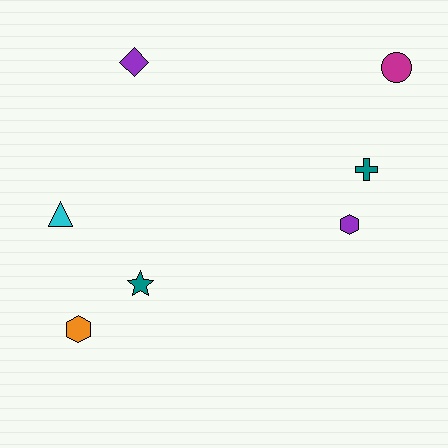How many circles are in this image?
There is 1 circle.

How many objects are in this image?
There are 7 objects.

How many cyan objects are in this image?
There is 1 cyan object.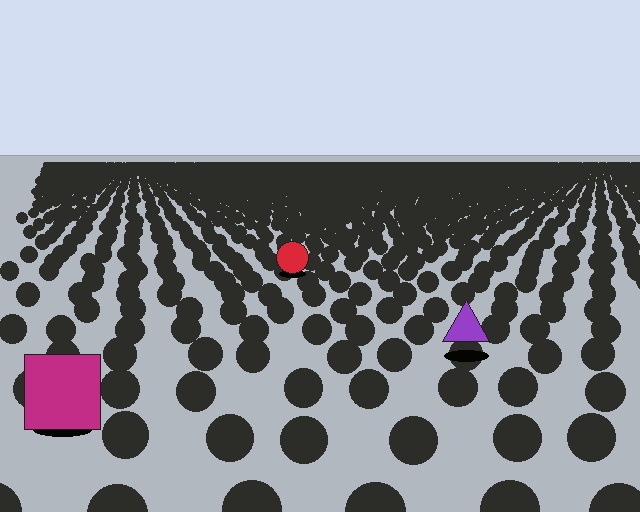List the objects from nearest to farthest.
From nearest to farthest: the magenta square, the purple triangle, the red circle.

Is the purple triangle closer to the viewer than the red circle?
Yes. The purple triangle is closer — you can tell from the texture gradient: the ground texture is coarser near it.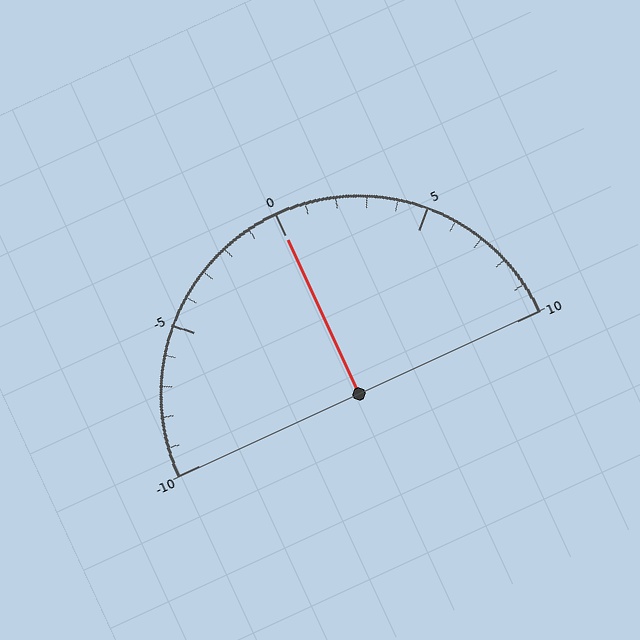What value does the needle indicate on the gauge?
The needle indicates approximately 0.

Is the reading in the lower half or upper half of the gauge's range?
The reading is in the upper half of the range (-10 to 10).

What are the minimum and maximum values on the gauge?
The gauge ranges from -10 to 10.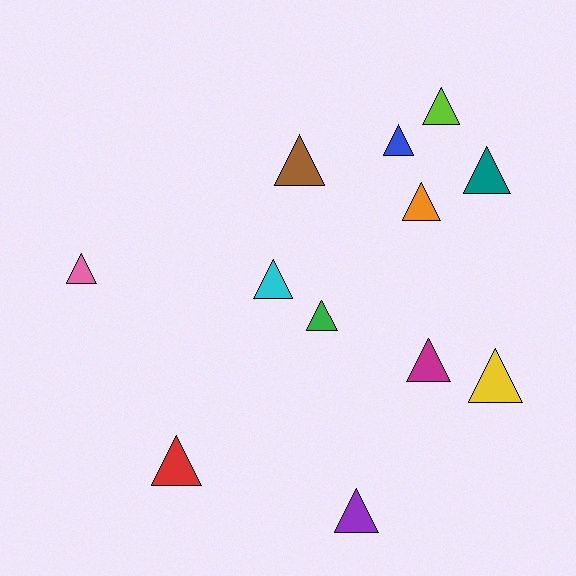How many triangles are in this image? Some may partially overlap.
There are 12 triangles.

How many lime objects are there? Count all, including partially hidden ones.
There is 1 lime object.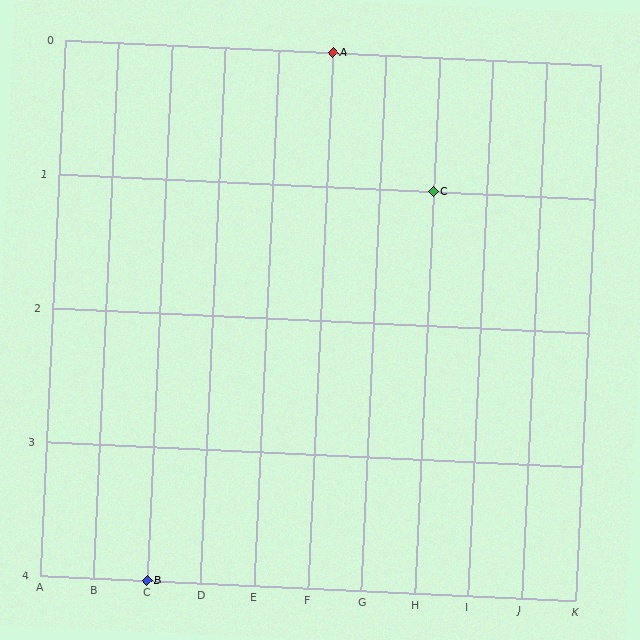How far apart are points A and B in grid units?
Points A and B are 3 columns and 4 rows apart (about 5.0 grid units diagonally).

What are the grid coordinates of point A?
Point A is at grid coordinates (F, 0).